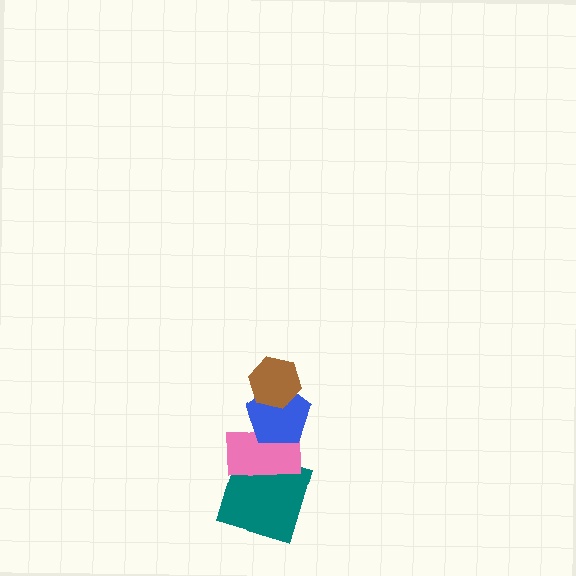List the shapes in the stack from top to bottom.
From top to bottom: the brown hexagon, the blue pentagon, the pink rectangle, the teal square.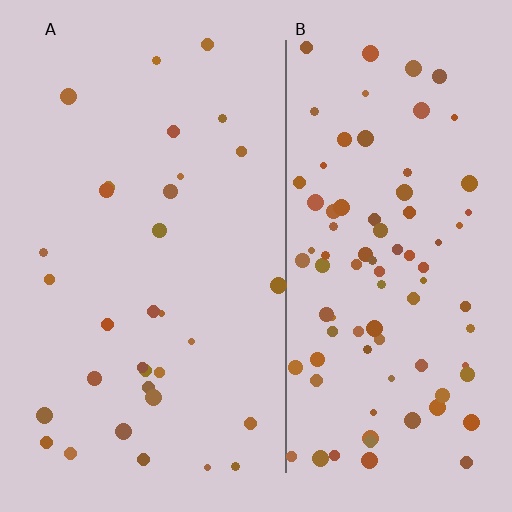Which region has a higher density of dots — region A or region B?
B (the right).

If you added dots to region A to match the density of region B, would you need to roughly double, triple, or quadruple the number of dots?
Approximately triple.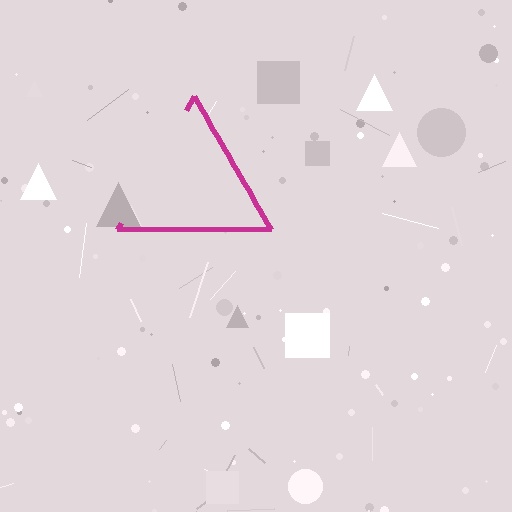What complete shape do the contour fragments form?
The contour fragments form a triangle.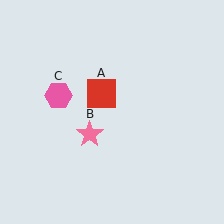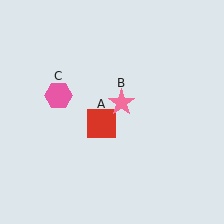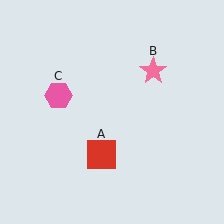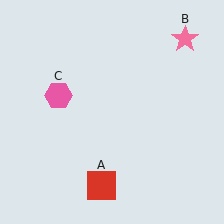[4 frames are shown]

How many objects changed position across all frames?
2 objects changed position: red square (object A), pink star (object B).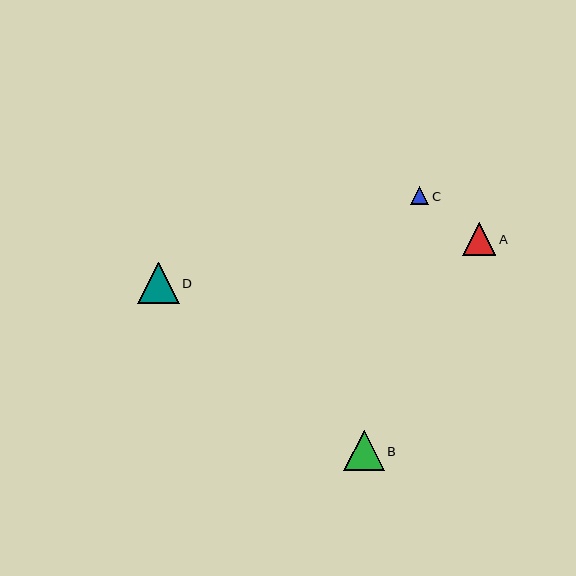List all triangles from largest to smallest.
From largest to smallest: D, B, A, C.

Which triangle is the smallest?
Triangle C is the smallest with a size of approximately 18 pixels.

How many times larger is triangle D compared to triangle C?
Triangle D is approximately 2.2 times the size of triangle C.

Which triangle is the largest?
Triangle D is the largest with a size of approximately 41 pixels.